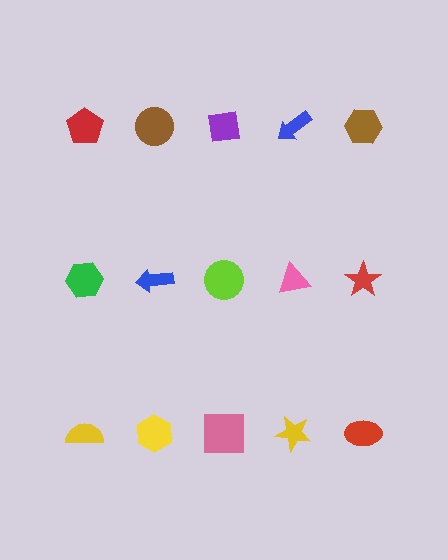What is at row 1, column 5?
A brown hexagon.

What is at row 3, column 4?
A yellow star.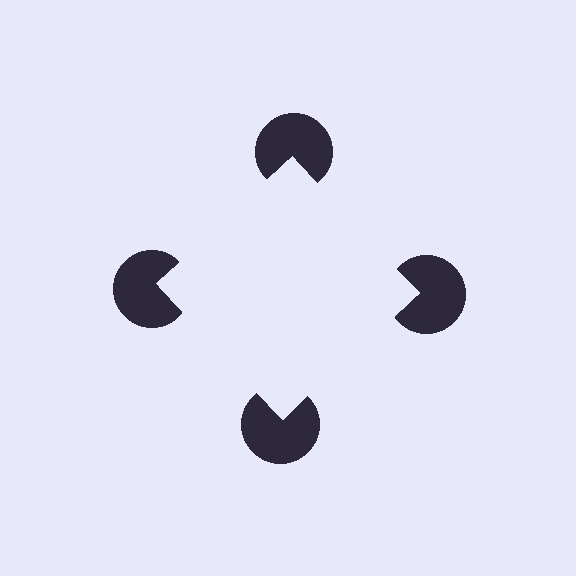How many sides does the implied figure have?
4 sides.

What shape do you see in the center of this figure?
An illusory square — its edges are inferred from the aligned wedge cuts in the pac-man discs, not physically drawn.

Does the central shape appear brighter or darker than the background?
It typically appears slightly brighter than the background, even though no actual brightness change is drawn.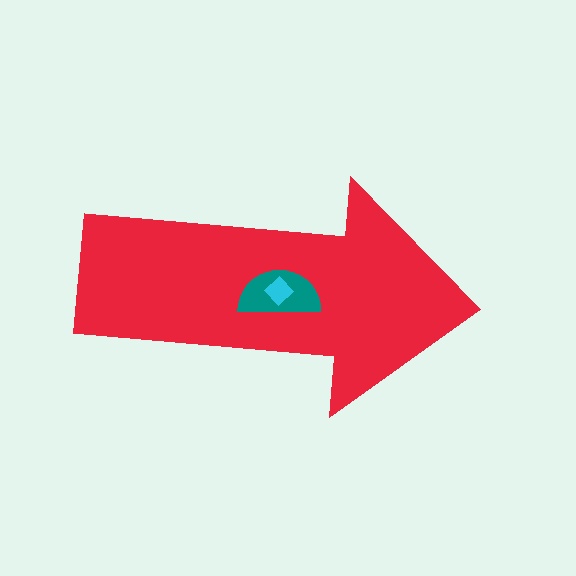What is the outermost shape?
The red arrow.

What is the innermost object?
The cyan diamond.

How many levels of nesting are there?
3.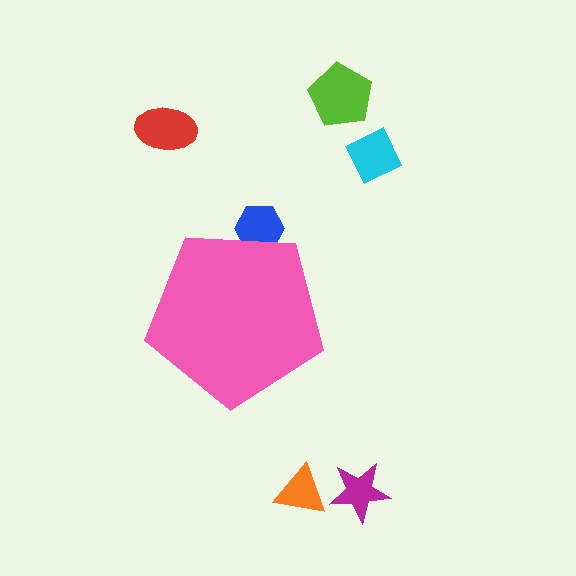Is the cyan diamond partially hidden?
No, the cyan diamond is fully visible.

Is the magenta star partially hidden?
No, the magenta star is fully visible.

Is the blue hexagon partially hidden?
Yes, the blue hexagon is partially hidden behind the pink pentagon.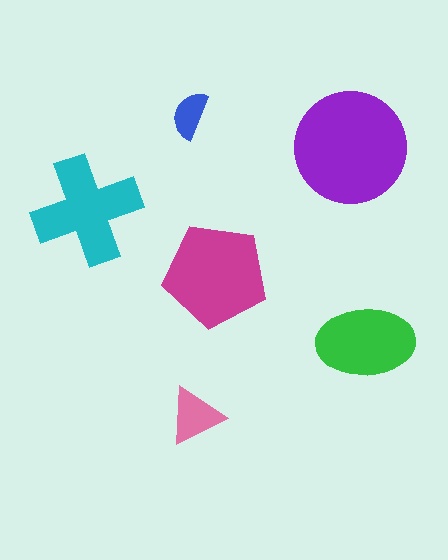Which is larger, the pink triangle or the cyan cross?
The cyan cross.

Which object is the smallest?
The blue semicircle.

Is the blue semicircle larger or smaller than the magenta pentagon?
Smaller.